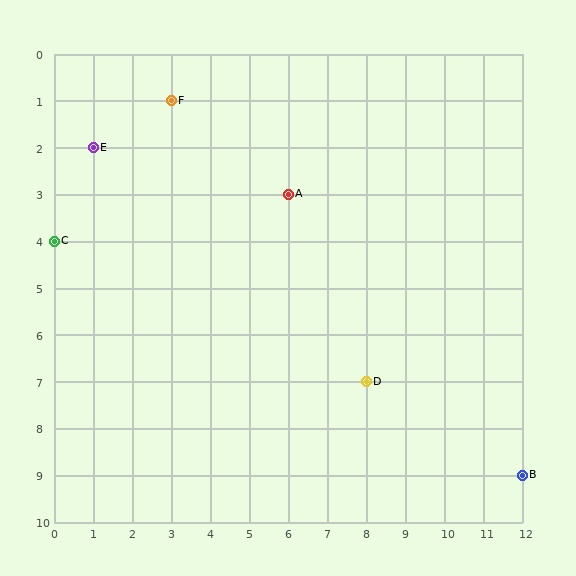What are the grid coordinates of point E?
Point E is at grid coordinates (1, 2).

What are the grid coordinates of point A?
Point A is at grid coordinates (6, 3).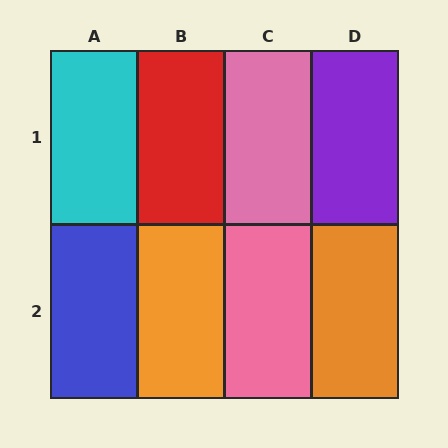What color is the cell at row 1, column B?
Red.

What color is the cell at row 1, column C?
Pink.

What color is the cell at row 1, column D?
Purple.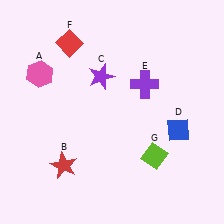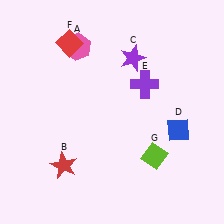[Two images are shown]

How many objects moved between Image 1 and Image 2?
2 objects moved between the two images.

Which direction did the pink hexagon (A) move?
The pink hexagon (A) moved right.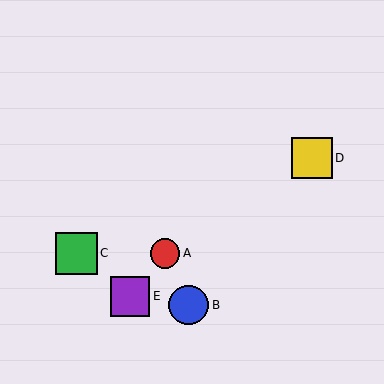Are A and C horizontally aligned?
Yes, both are at y≈253.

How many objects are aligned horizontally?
2 objects (A, C) are aligned horizontally.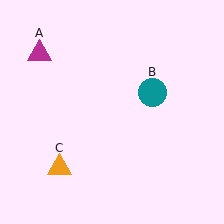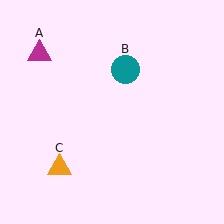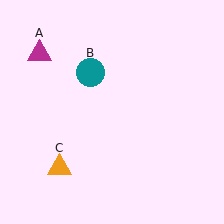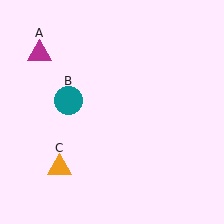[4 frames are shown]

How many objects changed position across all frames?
1 object changed position: teal circle (object B).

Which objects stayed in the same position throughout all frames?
Magenta triangle (object A) and orange triangle (object C) remained stationary.